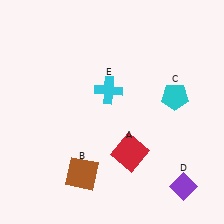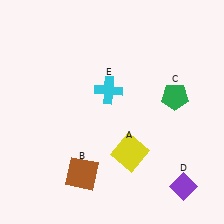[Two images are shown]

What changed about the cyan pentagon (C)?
In Image 1, C is cyan. In Image 2, it changed to green.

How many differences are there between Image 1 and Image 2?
There are 2 differences between the two images.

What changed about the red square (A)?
In Image 1, A is red. In Image 2, it changed to yellow.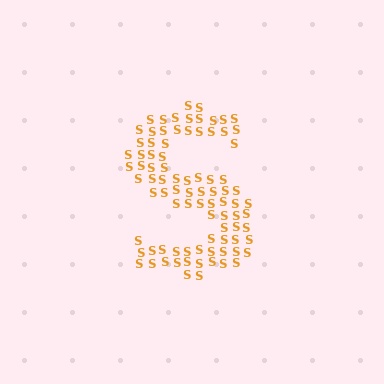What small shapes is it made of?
It is made of small letter S's.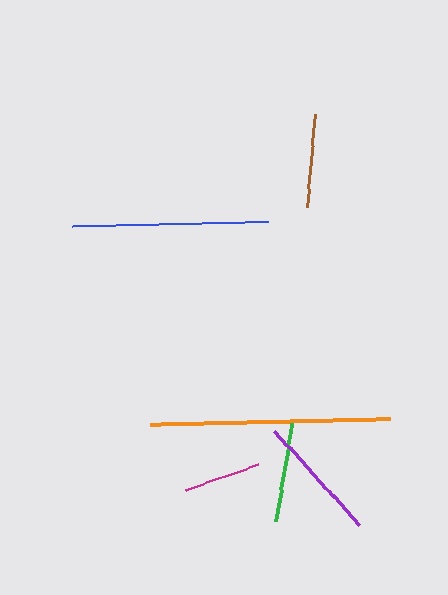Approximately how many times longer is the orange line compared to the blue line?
The orange line is approximately 1.2 times the length of the blue line.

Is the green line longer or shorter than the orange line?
The orange line is longer than the green line.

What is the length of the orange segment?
The orange segment is approximately 241 pixels long.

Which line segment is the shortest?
The magenta line is the shortest at approximately 77 pixels.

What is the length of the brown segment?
The brown segment is approximately 94 pixels long.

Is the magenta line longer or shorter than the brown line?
The brown line is longer than the magenta line.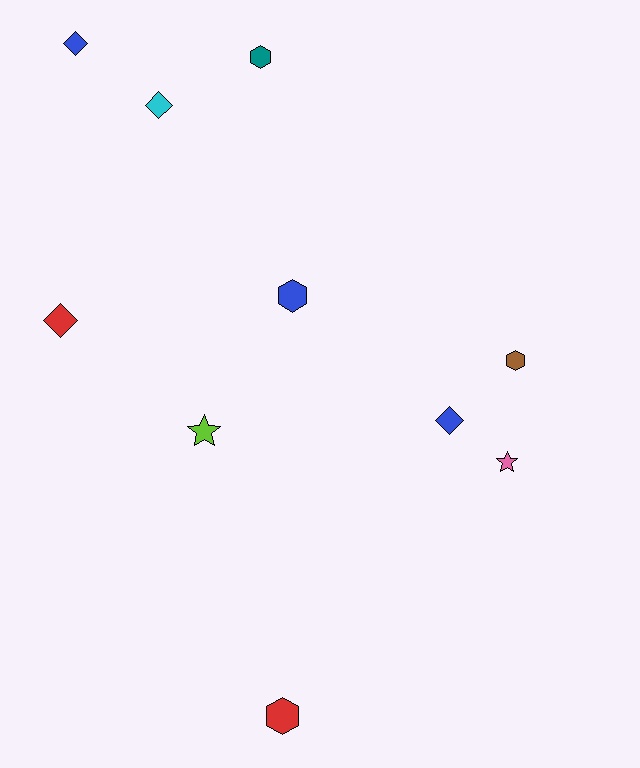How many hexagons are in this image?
There are 4 hexagons.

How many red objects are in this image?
There are 2 red objects.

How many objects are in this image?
There are 10 objects.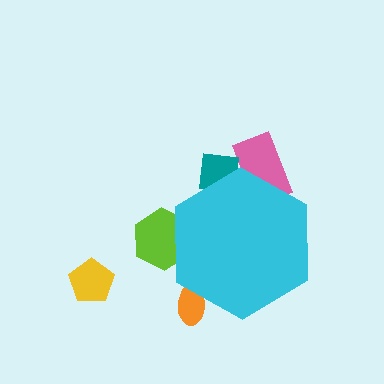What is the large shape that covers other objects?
A cyan hexagon.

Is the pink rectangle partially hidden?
Yes, the pink rectangle is partially hidden behind the cyan hexagon.